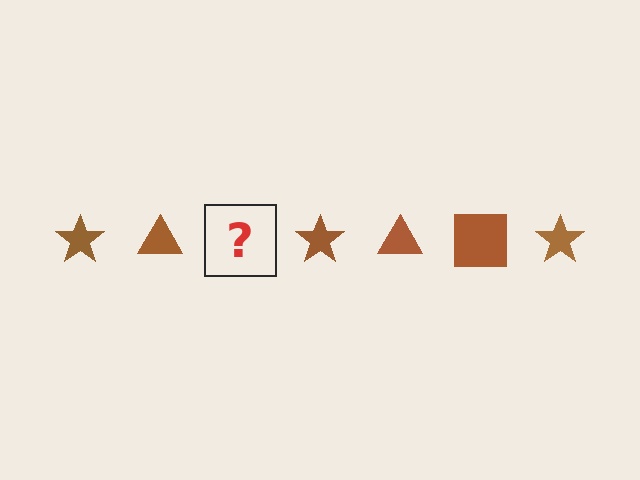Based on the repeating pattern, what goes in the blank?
The blank should be a brown square.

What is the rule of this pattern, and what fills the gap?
The rule is that the pattern cycles through star, triangle, square shapes in brown. The gap should be filled with a brown square.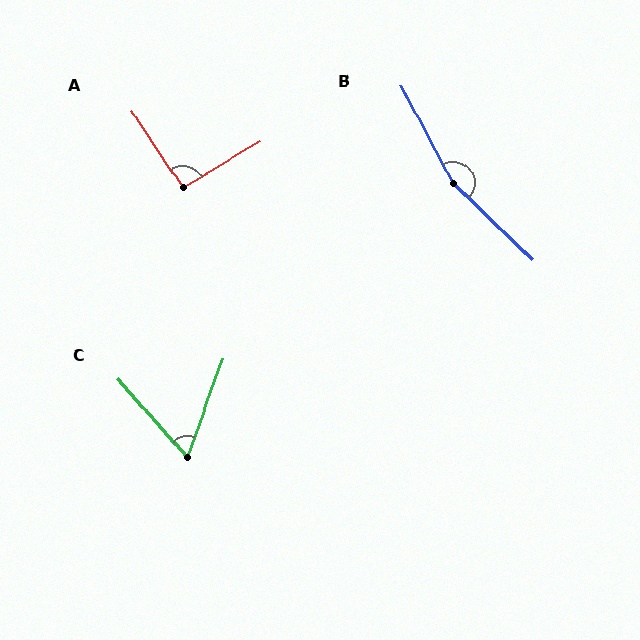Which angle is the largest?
B, at approximately 162 degrees.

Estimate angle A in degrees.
Approximately 93 degrees.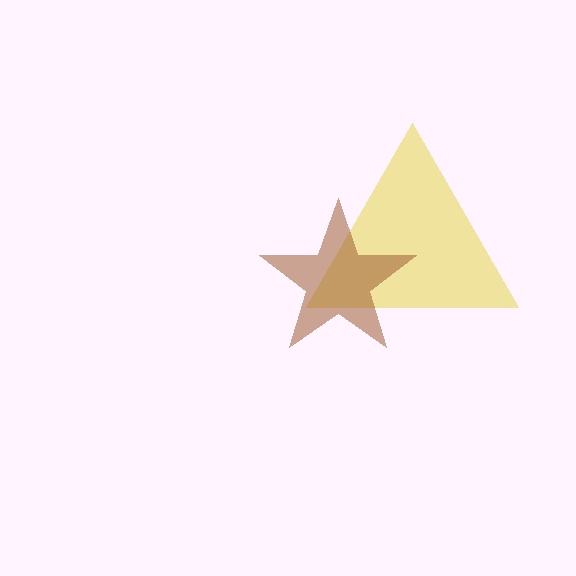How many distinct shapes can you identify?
There are 2 distinct shapes: a yellow triangle, a brown star.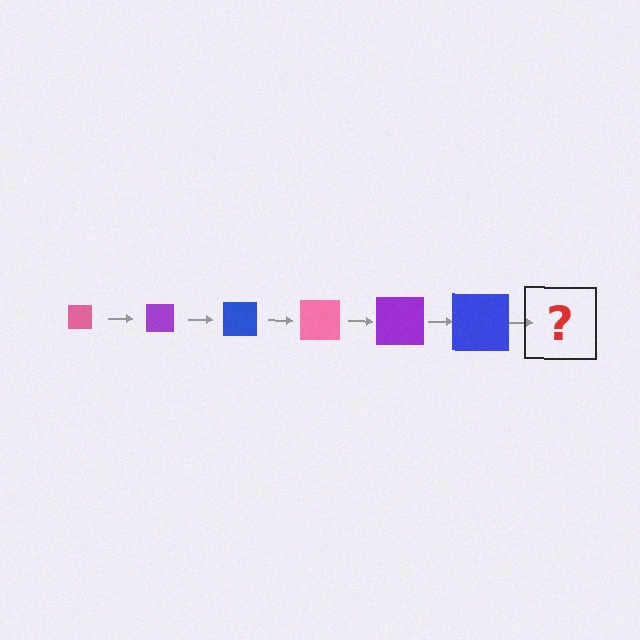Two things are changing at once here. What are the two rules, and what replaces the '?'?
The two rules are that the square grows larger each step and the color cycles through pink, purple, and blue. The '?' should be a pink square, larger than the previous one.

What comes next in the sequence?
The next element should be a pink square, larger than the previous one.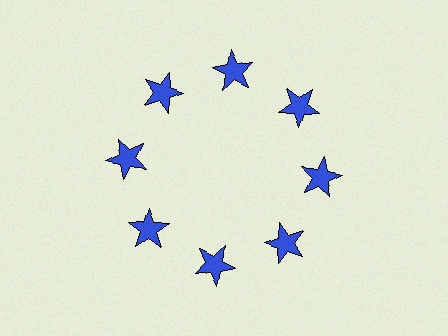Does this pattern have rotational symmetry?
Yes, this pattern has 8-fold rotational symmetry. It looks the same after rotating 45 degrees around the center.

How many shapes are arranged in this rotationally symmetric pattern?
There are 8 shapes, arranged in 8 groups of 1.